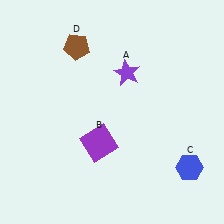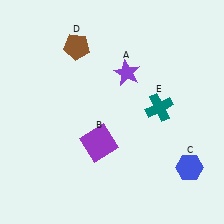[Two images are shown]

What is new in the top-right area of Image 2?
A teal cross (E) was added in the top-right area of Image 2.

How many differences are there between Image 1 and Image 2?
There is 1 difference between the two images.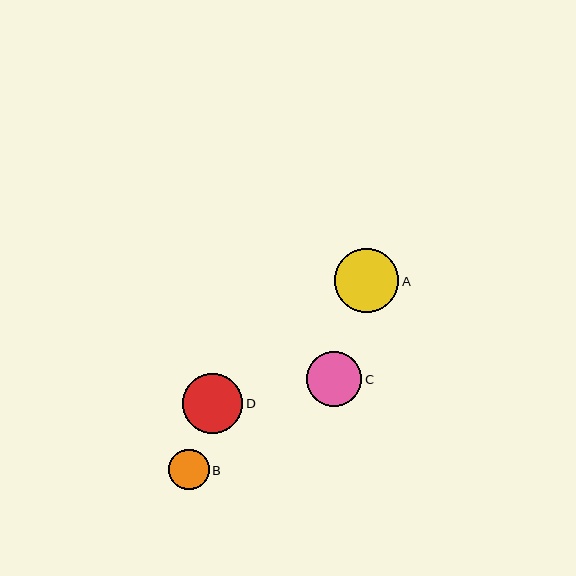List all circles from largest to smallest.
From largest to smallest: A, D, C, B.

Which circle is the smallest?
Circle B is the smallest with a size of approximately 40 pixels.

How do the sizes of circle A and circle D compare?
Circle A and circle D are approximately the same size.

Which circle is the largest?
Circle A is the largest with a size of approximately 64 pixels.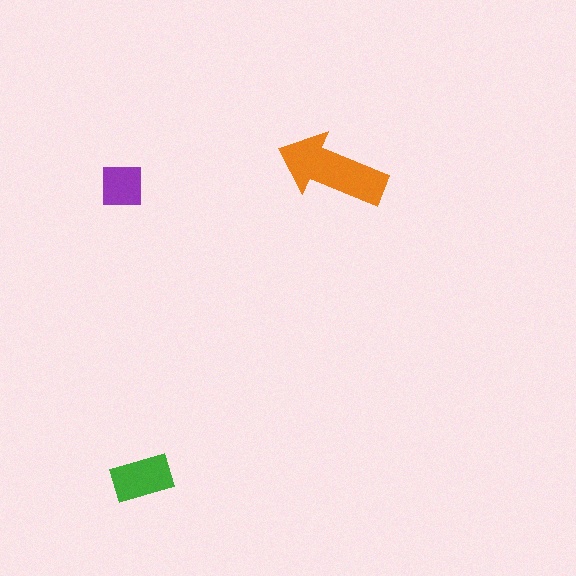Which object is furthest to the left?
The purple square is leftmost.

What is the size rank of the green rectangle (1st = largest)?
2nd.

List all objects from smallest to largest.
The purple square, the green rectangle, the orange arrow.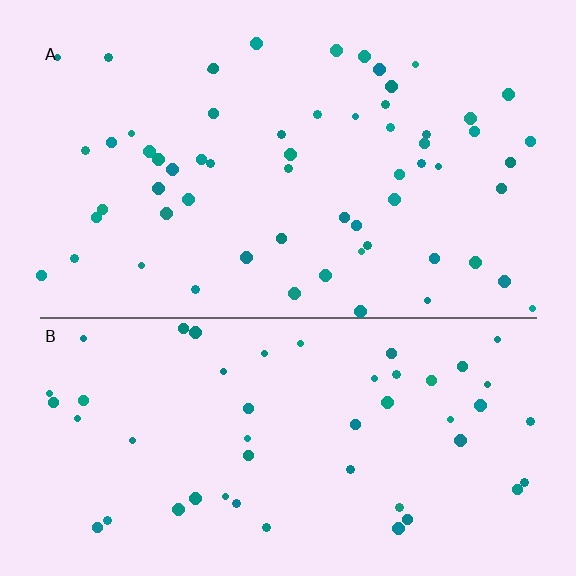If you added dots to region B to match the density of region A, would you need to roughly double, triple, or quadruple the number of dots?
Approximately double.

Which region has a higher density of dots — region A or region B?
A (the top).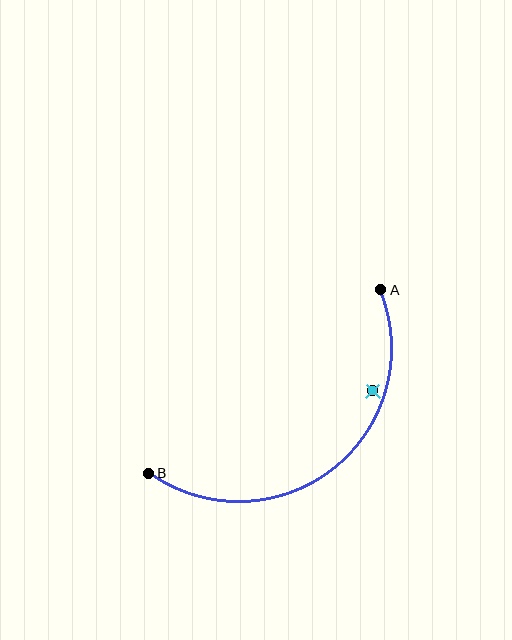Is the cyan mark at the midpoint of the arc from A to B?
No — the cyan mark does not lie on the arc at all. It sits slightly inside the curve.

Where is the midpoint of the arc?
The arc midpoint is the point on the curve farthest from the straight line joining A and B. It sits below and to the right of that line.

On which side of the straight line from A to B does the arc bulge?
The arc bulges below and to the right of the straight line connecting A and B.